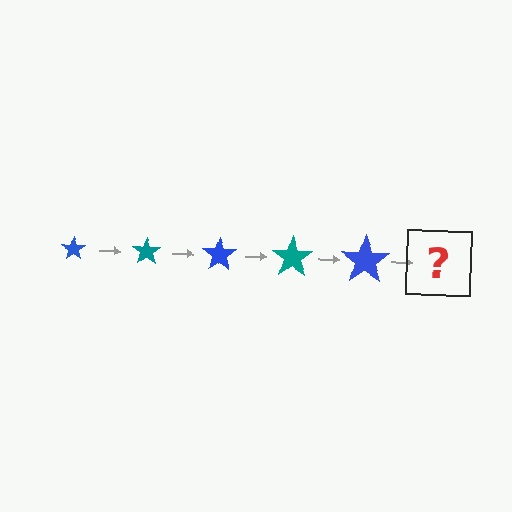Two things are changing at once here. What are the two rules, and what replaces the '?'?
The two rules are that the star grows larger each step and the color cycles through blue and teal. The '?' should be a teal star, larger than the previous one.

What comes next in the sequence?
The next element should be a teal star, larger than the previous one.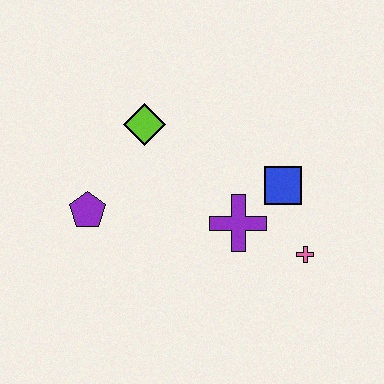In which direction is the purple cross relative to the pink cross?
The purple cross is to the left of the pink cross.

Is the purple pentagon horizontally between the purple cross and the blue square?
No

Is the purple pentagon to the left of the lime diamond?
Yes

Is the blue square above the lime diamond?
No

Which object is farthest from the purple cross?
The purple pentagon is farthest from the purple cross.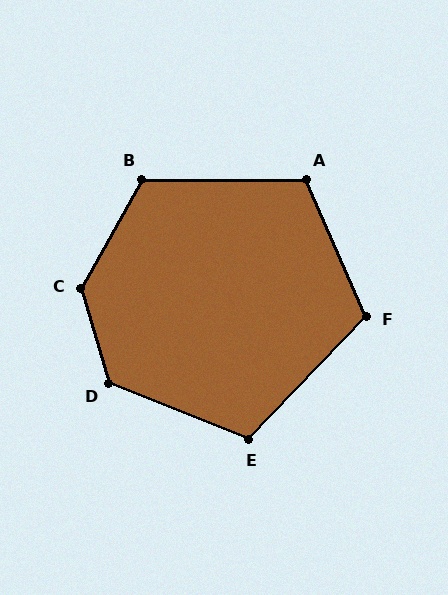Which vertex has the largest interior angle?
C, at approximately 134 degrees.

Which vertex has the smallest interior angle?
E, at approximately 112 degrees.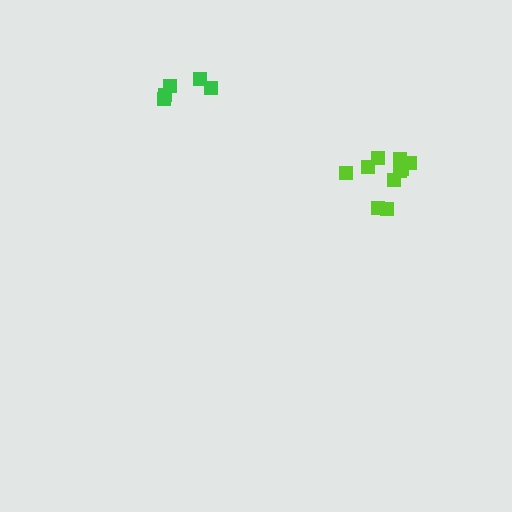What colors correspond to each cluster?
The clusters are colored: green, lime.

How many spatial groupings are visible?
There are 2 spatial groupings.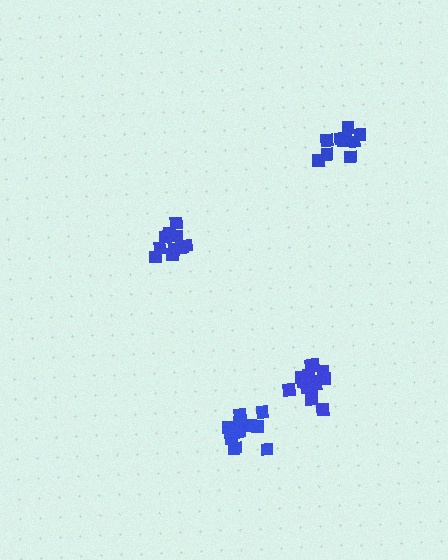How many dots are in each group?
Group 1: 11 dots, Group 2: 13 dots, Group 3: 14 dots, Group 4: 10 dots (48 total).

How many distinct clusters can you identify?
There are 4 distinct clusters.